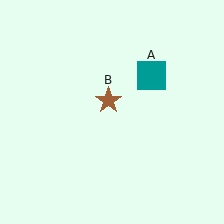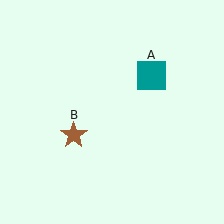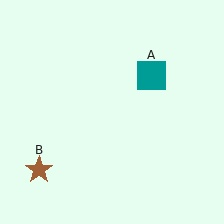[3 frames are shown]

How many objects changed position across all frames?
1 object changed position: brown star (object B).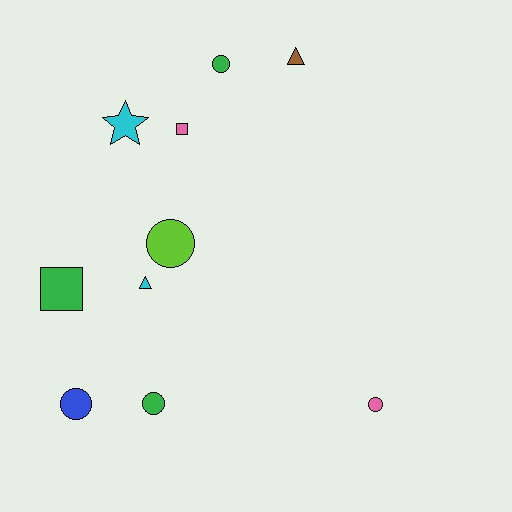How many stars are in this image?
There is 1 star.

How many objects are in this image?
There are 10 objects.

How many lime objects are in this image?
There is 1 lime object.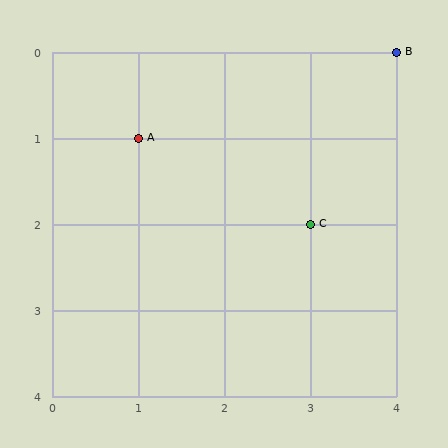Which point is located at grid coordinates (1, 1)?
Point A is at (1, 1).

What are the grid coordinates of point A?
Point A is at grid coordinates (1, 1).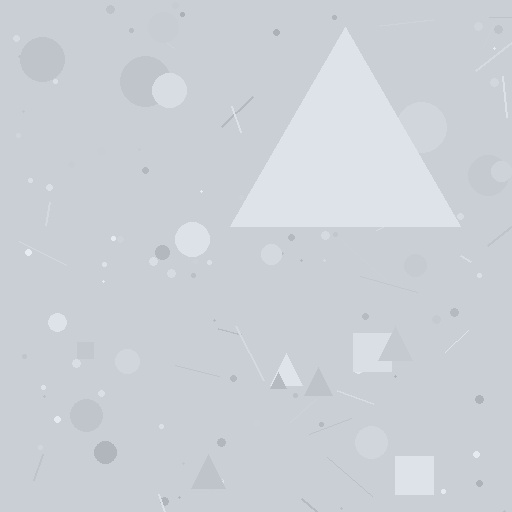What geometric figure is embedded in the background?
A triangle is embedded in the background.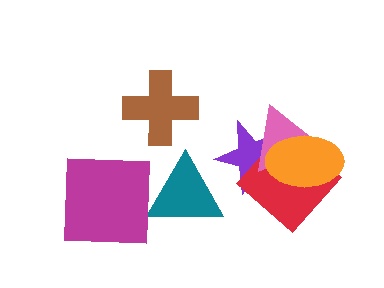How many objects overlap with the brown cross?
0 objects overlap with the brown cross.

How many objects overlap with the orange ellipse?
3 objects overlap with the orange ellipse.